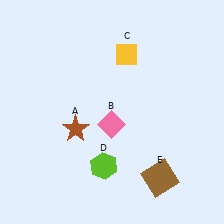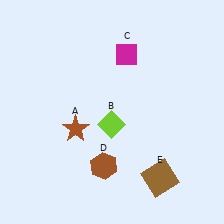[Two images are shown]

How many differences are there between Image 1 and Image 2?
There are 3 differences between the two images.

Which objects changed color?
B changed from pink to lime. C changed from yellow to magenta. D changed from lime to brown.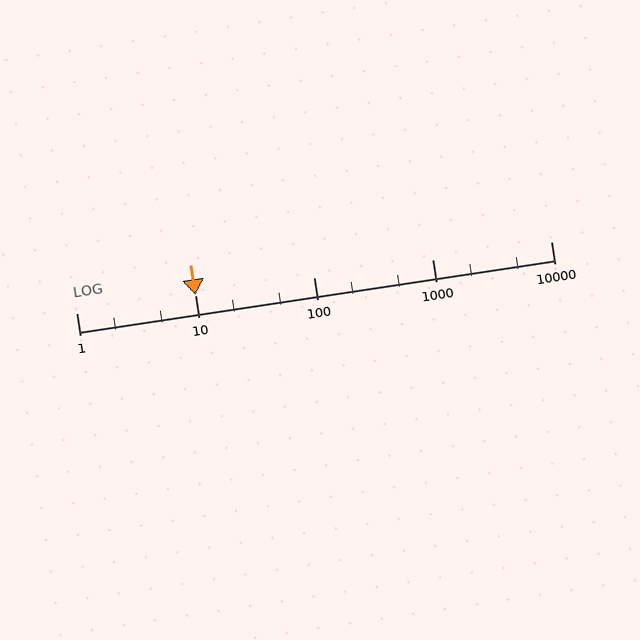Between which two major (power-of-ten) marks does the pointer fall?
The pointer is between 10 and 100.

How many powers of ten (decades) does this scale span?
The scale spans 4 decades, from 1 to 10000.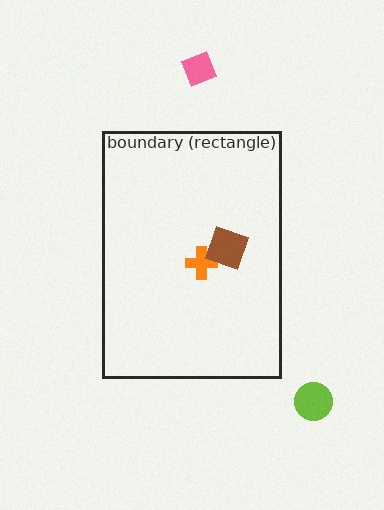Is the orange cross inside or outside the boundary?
Inside.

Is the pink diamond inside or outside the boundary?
Outside.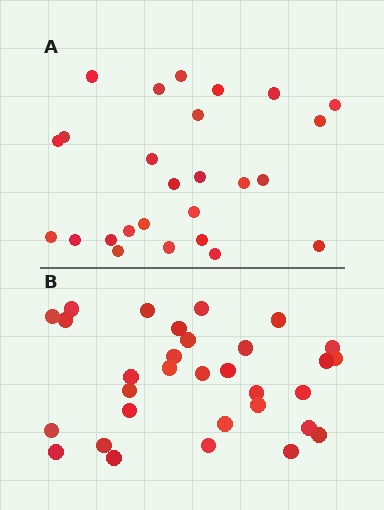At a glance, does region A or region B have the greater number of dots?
Region B (the bottom region) has more dots.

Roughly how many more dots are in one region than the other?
Region B has about 5 more dots than region A.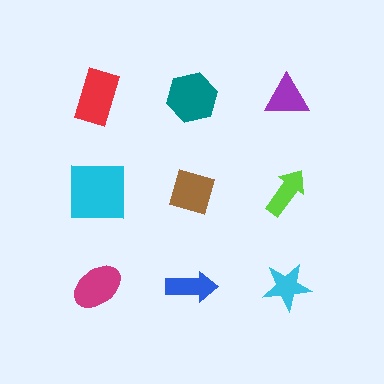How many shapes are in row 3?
3 shapes.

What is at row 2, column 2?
A brown diamond.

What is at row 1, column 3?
A purple triangle.